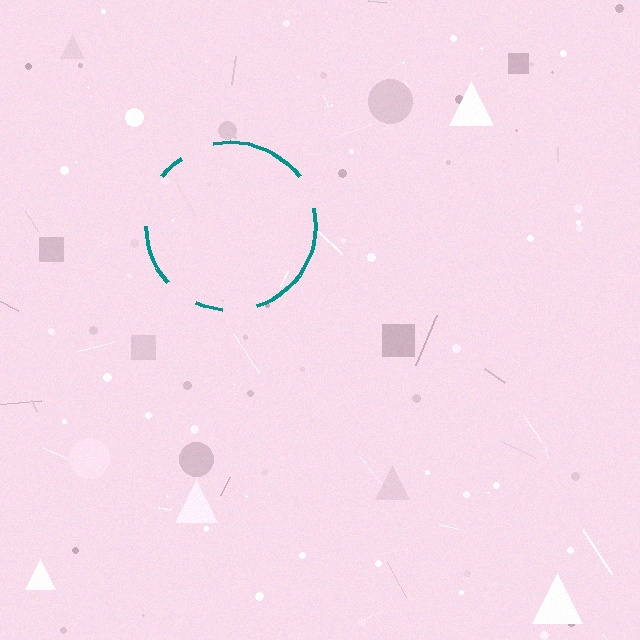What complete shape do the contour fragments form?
The contour fragments form a circle.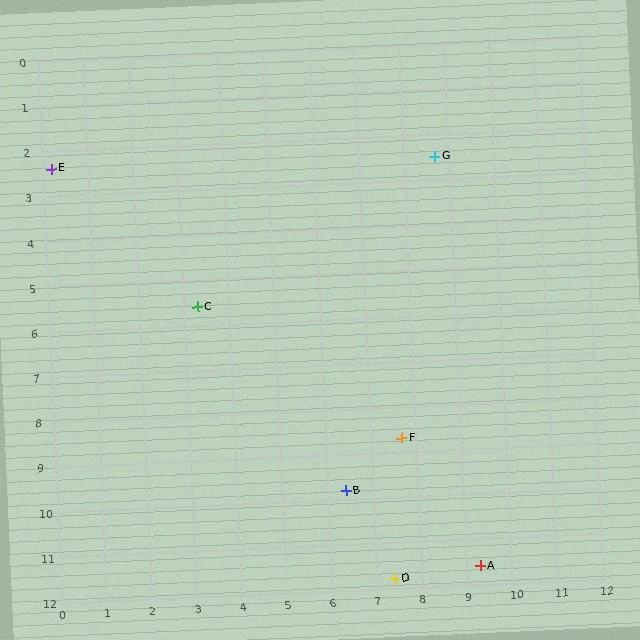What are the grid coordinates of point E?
Point E is at approximately (0.2, 2.4).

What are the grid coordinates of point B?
Point B is at approximately (6.4, 9.8).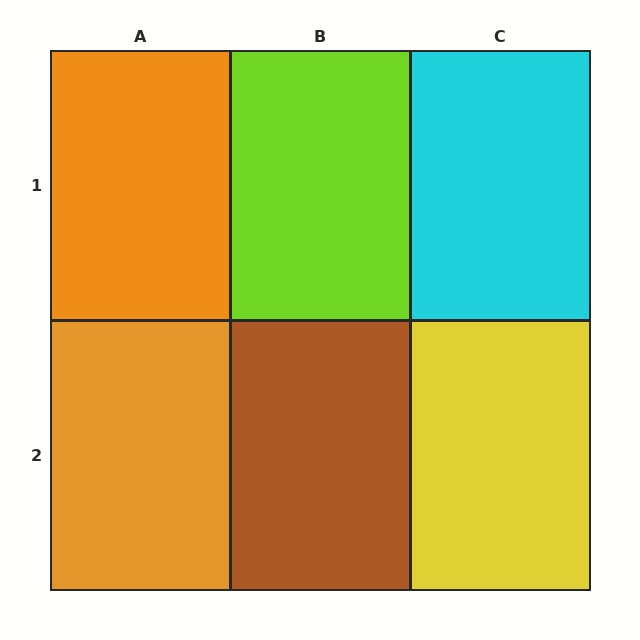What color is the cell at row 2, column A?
Orange.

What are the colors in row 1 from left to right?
Orange, lime, cyan.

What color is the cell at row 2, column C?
Yellow.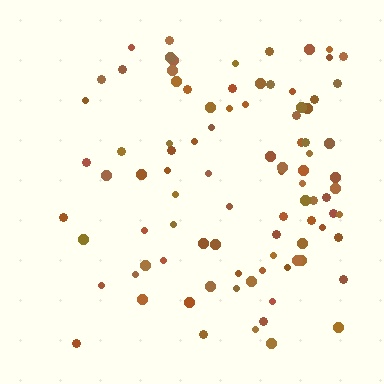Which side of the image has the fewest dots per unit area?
The left.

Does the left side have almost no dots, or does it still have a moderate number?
Still a moderate number, just noticeably fewer than the right.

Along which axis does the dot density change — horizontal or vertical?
Horizontal.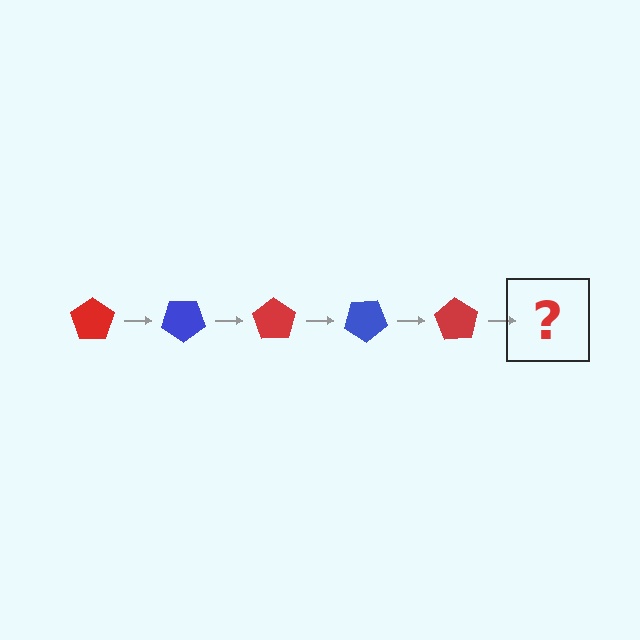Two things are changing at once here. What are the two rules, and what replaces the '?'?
The two rules are that it rotates 35 degrees each step and the color cycles through red and blue. The '?' should be a blue pentagon, rotated 175 degrees from the start.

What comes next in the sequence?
The next element should be a blue pentagon, rotated 175 degrees from the start.